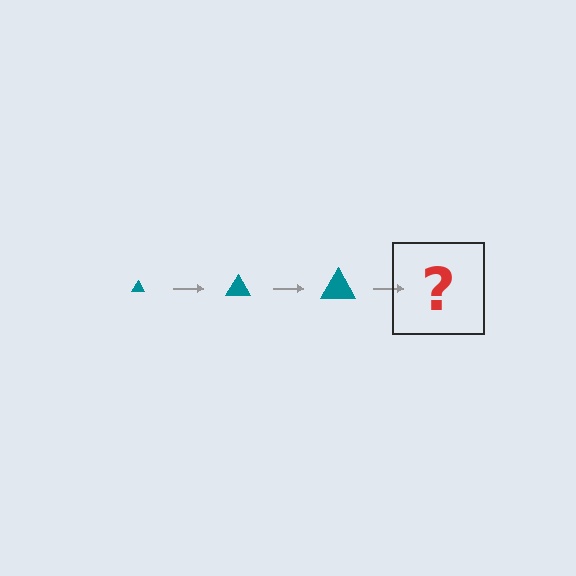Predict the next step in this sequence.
The next step is a teal triangle, larger than the previous one.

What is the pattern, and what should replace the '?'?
The pattern is that the triangle gets progressively larger each step. The '?' should be a teal triangle, larger than the previous one.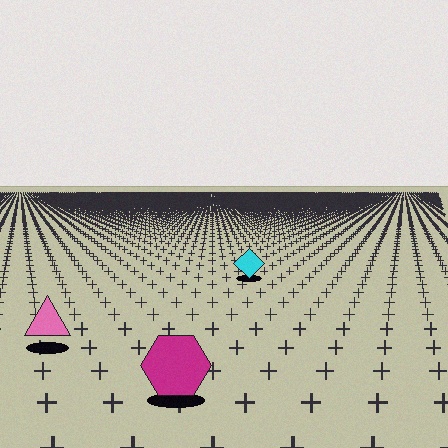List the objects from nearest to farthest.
From nearest to farthest: the magenta hexagon, the pink triangle, the cyan diamond.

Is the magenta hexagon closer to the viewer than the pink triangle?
Yes. The magenta hexagon is closer — you can tell from the texture gradient: the ground texture is coarser near it.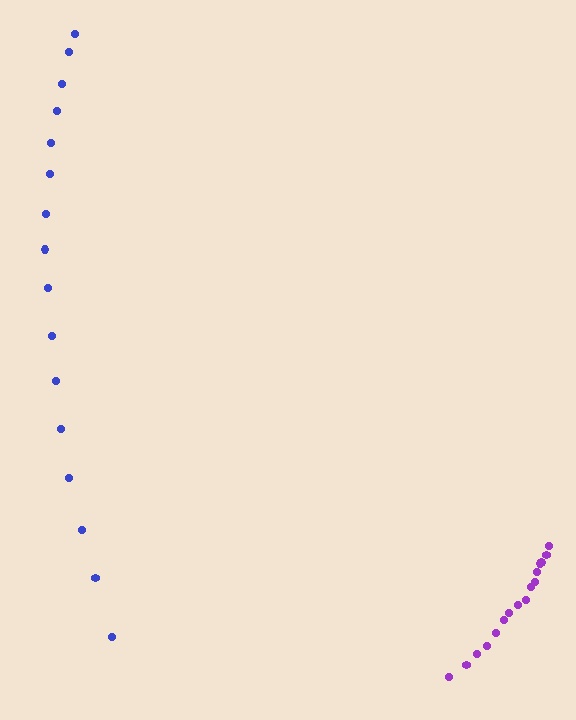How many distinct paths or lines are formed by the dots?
There are 2 distinct paths.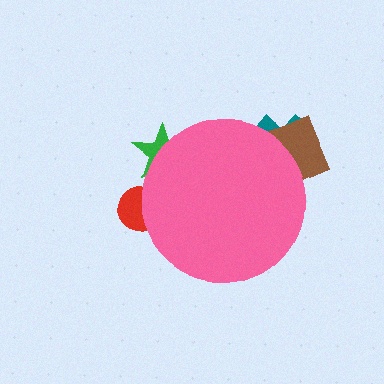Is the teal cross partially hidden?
Yes, the teal cross is partially hidden behind the pink circle.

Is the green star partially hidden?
Yes, the green star is partially hidden behind the pink circle.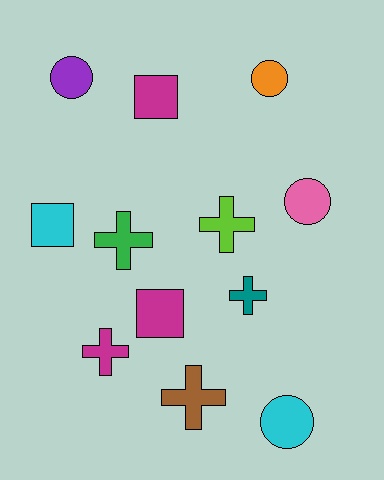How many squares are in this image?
There are 3 squares.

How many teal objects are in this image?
There is 1 teal object.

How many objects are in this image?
There are 12 objects.